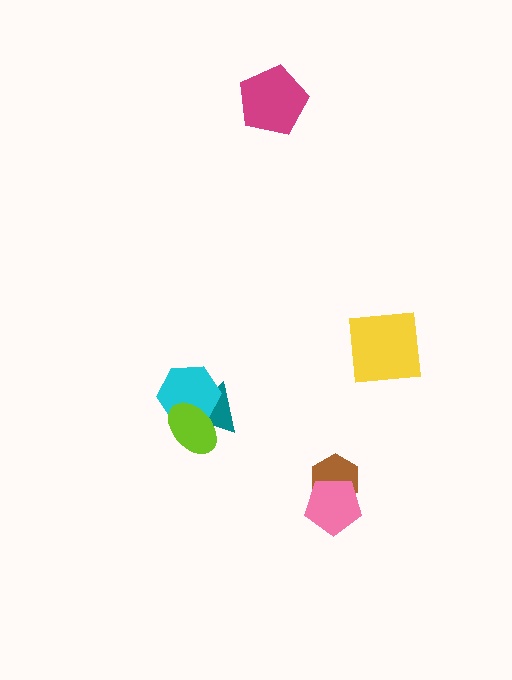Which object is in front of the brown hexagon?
The pink pentagon is in front of the brown hexagon.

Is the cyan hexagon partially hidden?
Yes, it is partially covered by another shape.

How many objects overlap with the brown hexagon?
1 object overlaps with the brown hexagon.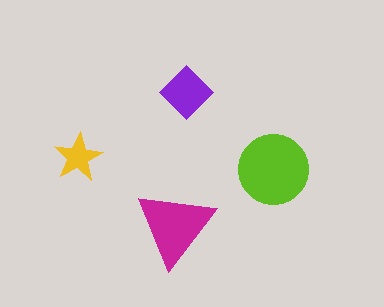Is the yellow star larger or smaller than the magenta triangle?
Smaller.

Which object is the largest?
The lime circle.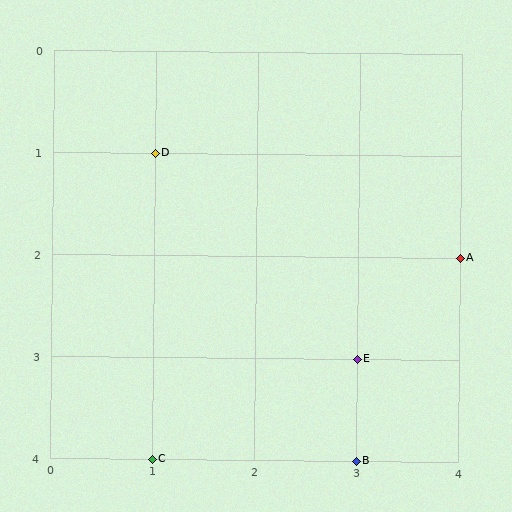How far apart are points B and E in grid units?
Points B and E are 1 row apart.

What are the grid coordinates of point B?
Point B is at grid coordinates (3, 4).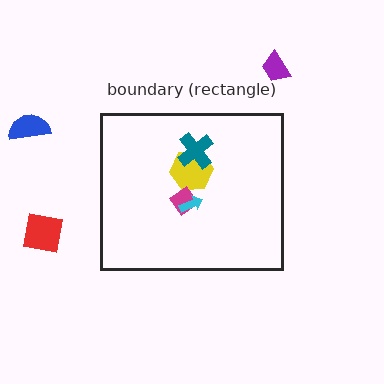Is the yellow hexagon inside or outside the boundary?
Inside.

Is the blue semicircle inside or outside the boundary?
Outside.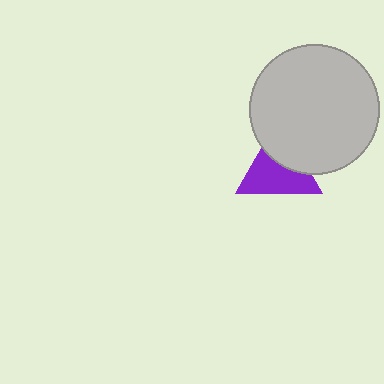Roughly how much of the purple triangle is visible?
About half of it is visible (roughly 62%).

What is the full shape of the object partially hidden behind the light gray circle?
The partially hidden object is a purple triangle.